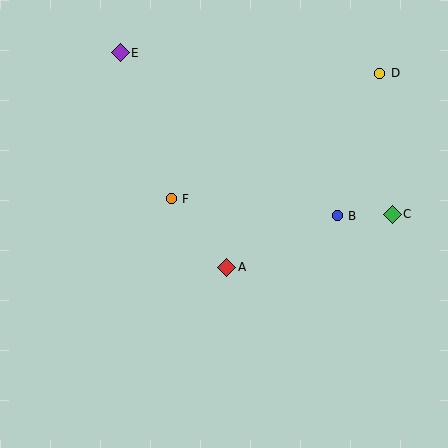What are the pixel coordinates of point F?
Point F is at (171, 199).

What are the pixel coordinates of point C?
Point C is at (392, 214).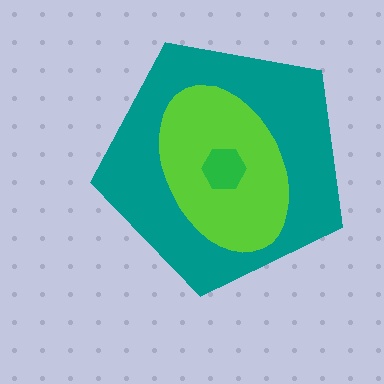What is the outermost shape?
The teal pentagon.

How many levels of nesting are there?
3.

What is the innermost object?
The green hexagon.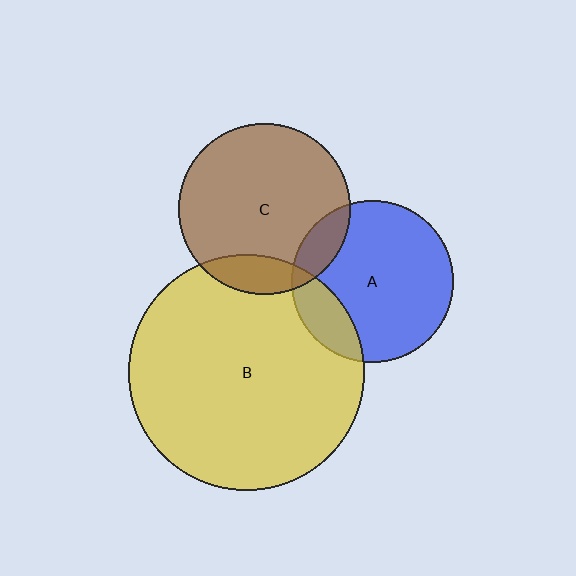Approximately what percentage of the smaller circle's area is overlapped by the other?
Approximately 20%.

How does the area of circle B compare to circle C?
Approximately 1.9 times.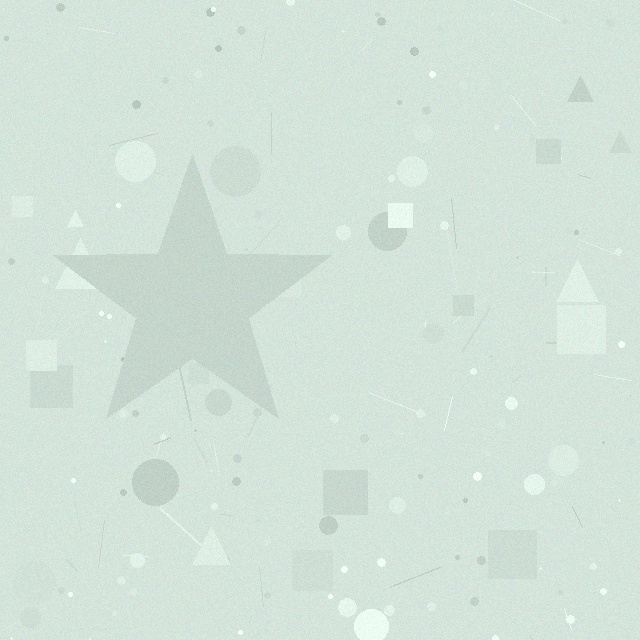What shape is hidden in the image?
A star is hidden in the image.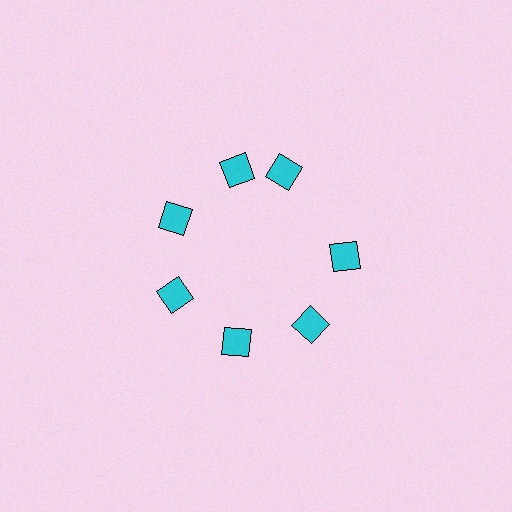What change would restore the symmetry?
The symmetry would be restored by rotating it back into even spacing with its neighbors so that all 7 diamonds sit at equal angles and equal distance from the center.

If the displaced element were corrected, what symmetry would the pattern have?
It would have 7-fold rotational symmetry — the pattern would map onto itself every 51 degrees.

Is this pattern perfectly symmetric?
No. The 7 cyan diamonds are arranged in a ring, but one element near the 1 o'clock position is rotated out of alignment along the ring, breaking the 7-fold rotational symmetry.